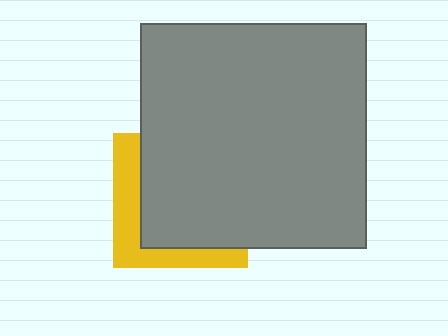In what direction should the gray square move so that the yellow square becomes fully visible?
The gray square should move toward the upper-right. That is the shortest direction to clear the overlap and leave the yellow square fully visible.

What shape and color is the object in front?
The object in front is a gray square.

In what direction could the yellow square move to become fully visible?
The yellow square could move toward the lower-left. That would shift it out from behind the gray square entirely.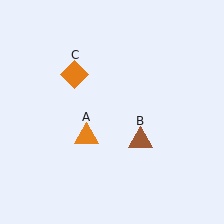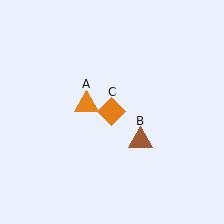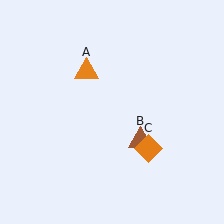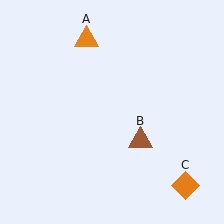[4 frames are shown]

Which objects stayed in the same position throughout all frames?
Brown triangle (object B) remained stationary.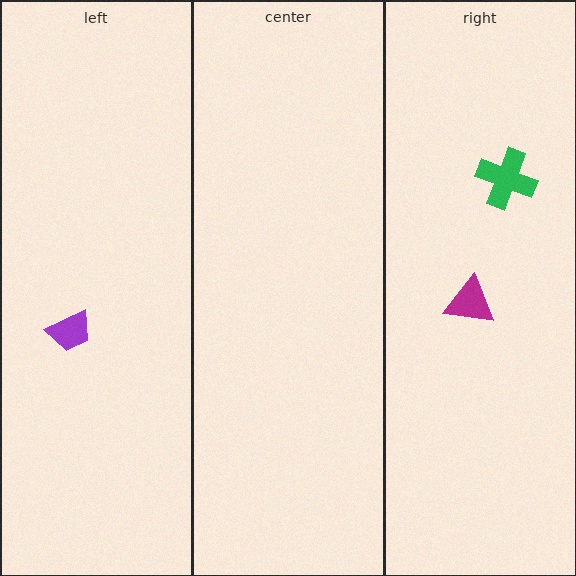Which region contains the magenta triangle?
The right region.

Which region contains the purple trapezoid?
The left region.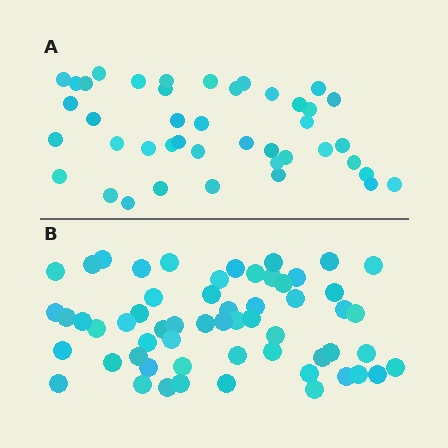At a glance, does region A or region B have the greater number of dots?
Region B (the bottom region) has more dots.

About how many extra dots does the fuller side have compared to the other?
Region B has approximately 15 more dots than region A.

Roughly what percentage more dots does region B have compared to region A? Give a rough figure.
About 40% more.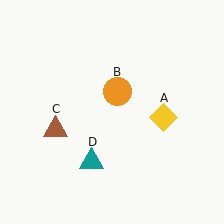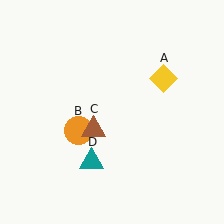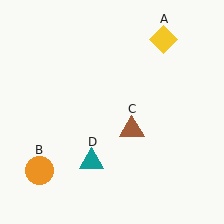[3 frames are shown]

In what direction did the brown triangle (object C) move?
The brown triangle (object C) moved right.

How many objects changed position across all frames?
3 objects changed position: yellow diamond (object A), orange circle (object B), brown triangle (object C).